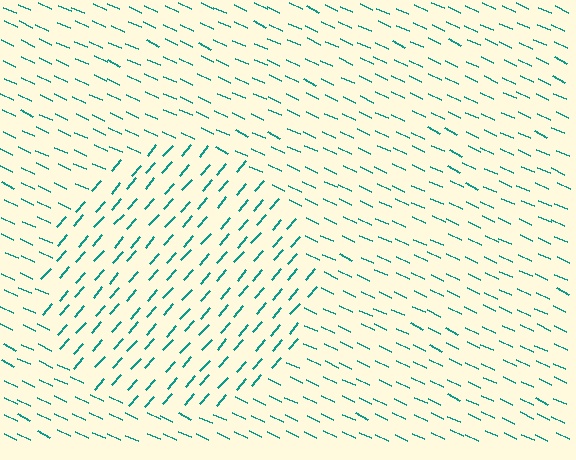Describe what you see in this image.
The image is filled with small teal line segments. A circle region in the image has lines oriented differently from the surrounding lines, creating a visible texture boundary.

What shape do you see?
I see a circle.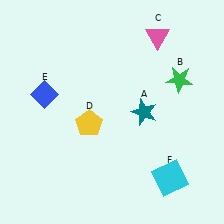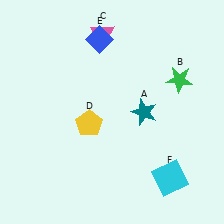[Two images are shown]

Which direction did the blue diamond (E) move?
The blue diamond (E) moved up.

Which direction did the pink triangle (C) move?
The pink triangle (C) moved left.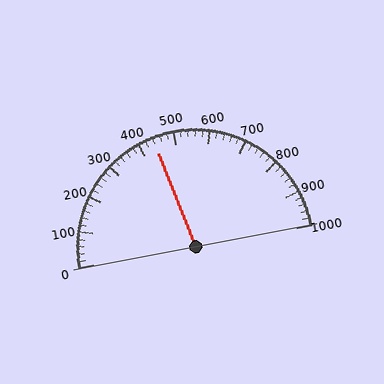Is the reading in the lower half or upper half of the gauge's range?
The reading is in the lower half of the range (0 to 1000).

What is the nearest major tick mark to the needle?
The nearest major tick mark is 400.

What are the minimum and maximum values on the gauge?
The gauge ranges from 0 to 1000.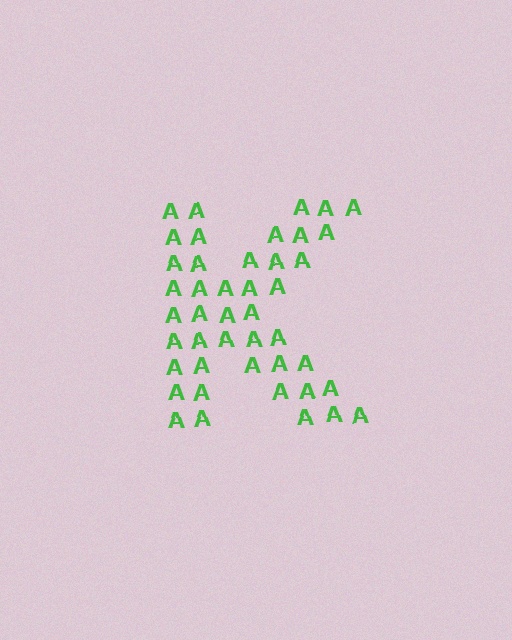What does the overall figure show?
The overall figure shows the letter K.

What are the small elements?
The small elements are letter A's.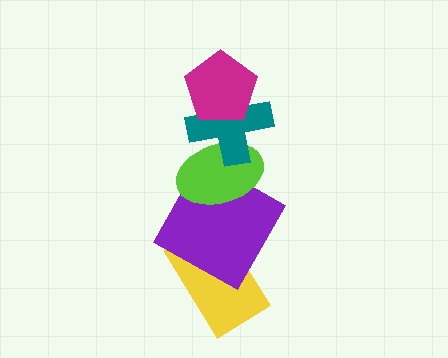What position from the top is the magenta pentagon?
The magenta pentagon is 1st from the top.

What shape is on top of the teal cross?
The magenta pentagon is on top of the teal cross.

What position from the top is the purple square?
The purple square is 4th from the top.